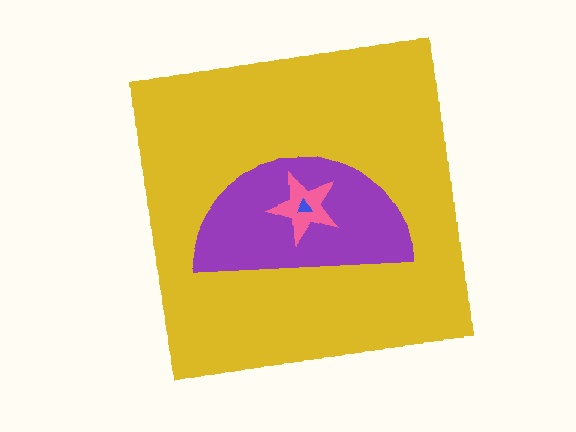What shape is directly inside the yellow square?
The purple semicircle.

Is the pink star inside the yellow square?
Yes.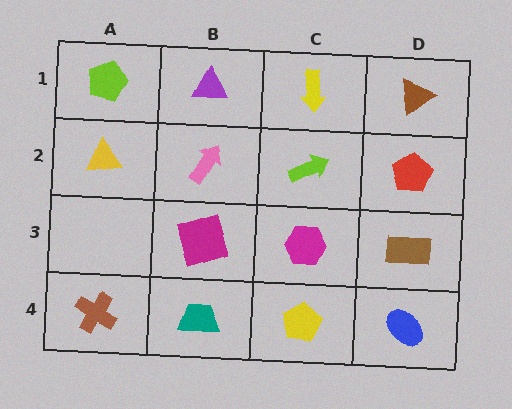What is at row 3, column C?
A magenta hexagon.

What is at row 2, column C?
A lime arrow.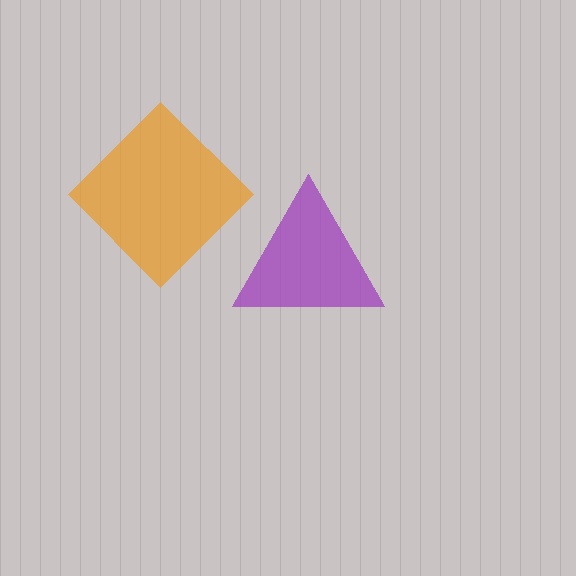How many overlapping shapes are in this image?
There are 2 overlapping shapes in the image.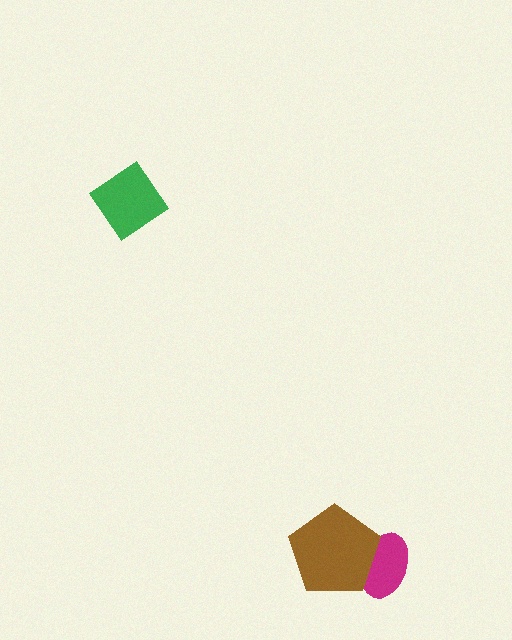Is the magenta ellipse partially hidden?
Yes, it is partially covered by another shape.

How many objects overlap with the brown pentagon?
1 object overlaps with the brown pentagon.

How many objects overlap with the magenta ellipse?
1 object overlaps with the magenta ellipse.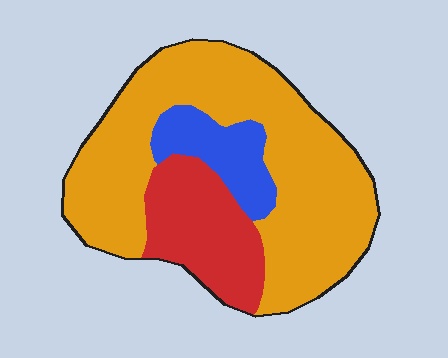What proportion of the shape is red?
Red takes up about one fifth (1/5) of the shape.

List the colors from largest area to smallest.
From largest to smallest: orange, red, blue.